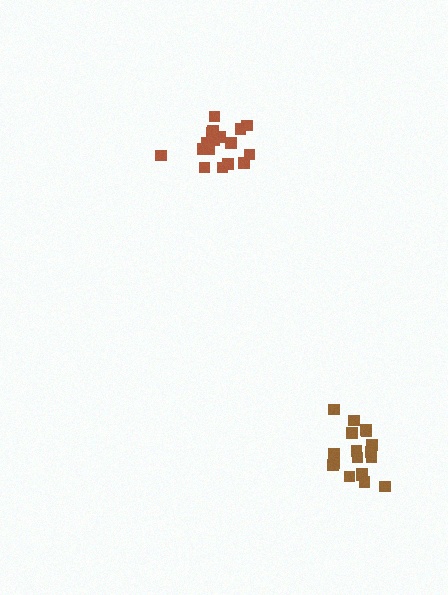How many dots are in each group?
Group 1: 18 dots, Group 2: 20 dots (38 total).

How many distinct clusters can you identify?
There are 2 distinct clusters.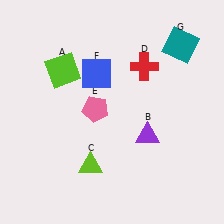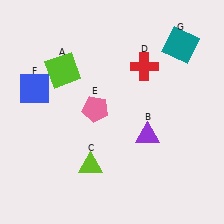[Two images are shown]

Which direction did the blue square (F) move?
The blue square (F) moved left.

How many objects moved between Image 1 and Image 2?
1 object moved between the two images.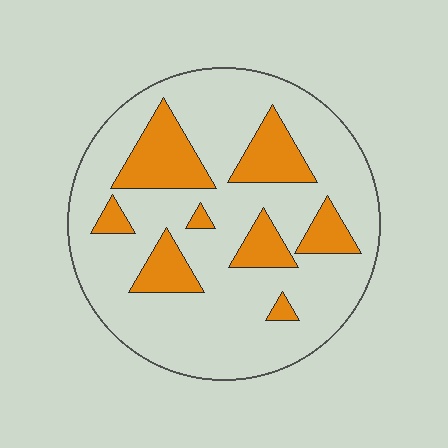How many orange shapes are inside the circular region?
8.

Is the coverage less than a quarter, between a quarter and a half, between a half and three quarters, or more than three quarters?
Less than a quarter.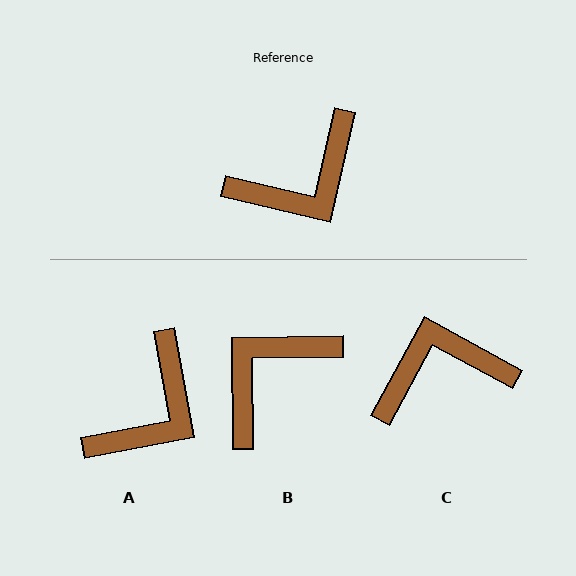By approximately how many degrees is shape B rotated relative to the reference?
Approximately 166 degrees clockwise.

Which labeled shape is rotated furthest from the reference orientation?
B, about 166 degrees away.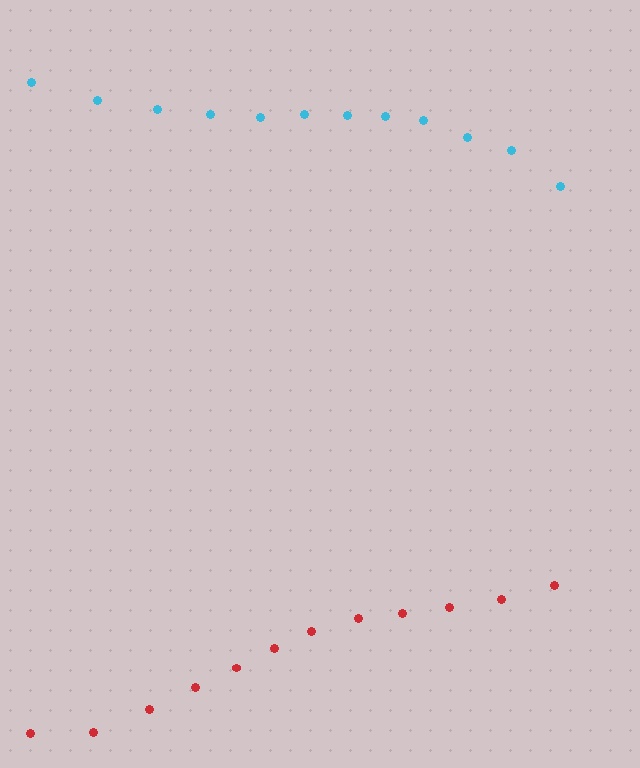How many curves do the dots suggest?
There are 2 distinct paths.